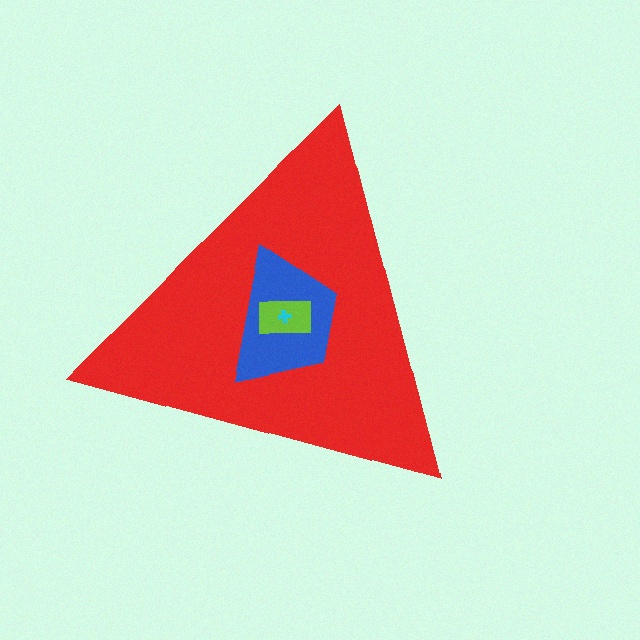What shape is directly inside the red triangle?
The blue trapezoid.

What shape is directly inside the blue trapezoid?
The lime rectangle.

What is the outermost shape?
The red triangle.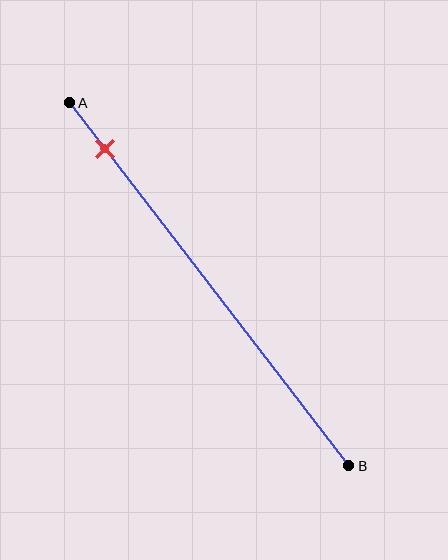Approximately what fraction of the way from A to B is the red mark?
The red mark is approximately 15% of the way from A to B.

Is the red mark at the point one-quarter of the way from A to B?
No, the mark is at about 15% from A, not at the 25% one-quarter point.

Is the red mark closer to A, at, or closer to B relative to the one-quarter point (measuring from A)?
The red mark is closer to point A than the one-quarter point of segment AB.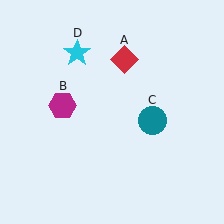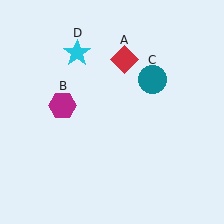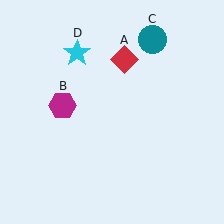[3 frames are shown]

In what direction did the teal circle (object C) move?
The teal circle (object C) moved up.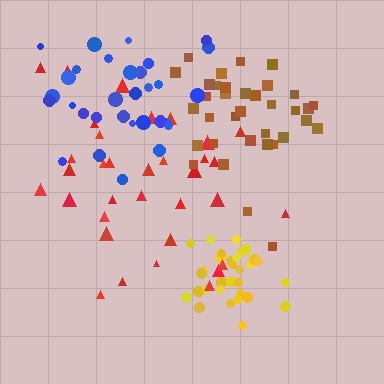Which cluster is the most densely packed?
Yellow.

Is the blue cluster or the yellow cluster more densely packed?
Yellow.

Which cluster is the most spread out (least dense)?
Red.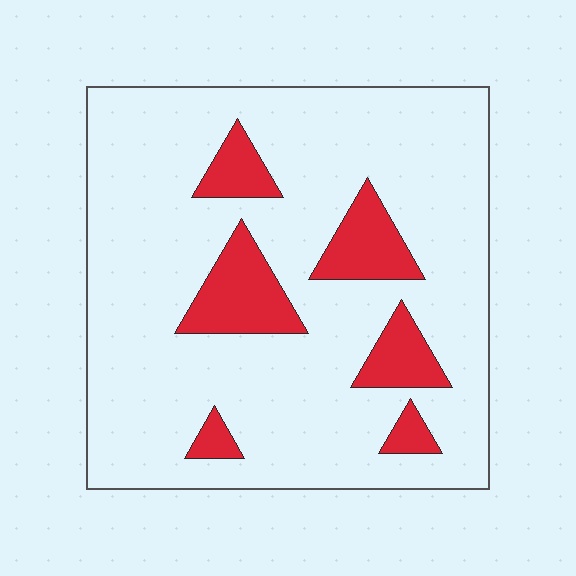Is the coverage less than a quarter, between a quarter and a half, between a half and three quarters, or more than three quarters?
Less than a quarter.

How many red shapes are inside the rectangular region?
6.